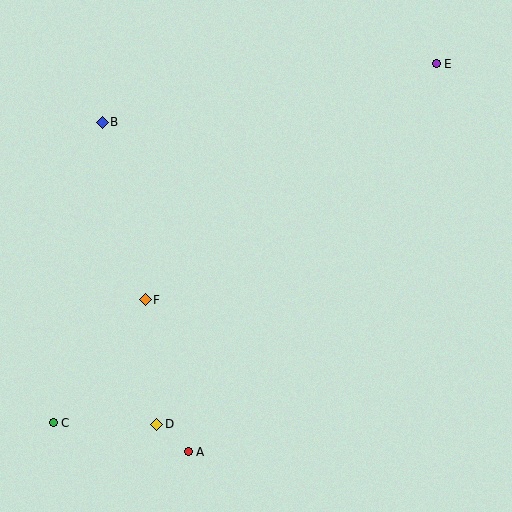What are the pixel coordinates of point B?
Point B is at (102, 122).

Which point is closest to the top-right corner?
Point E is closest to the top-right corner.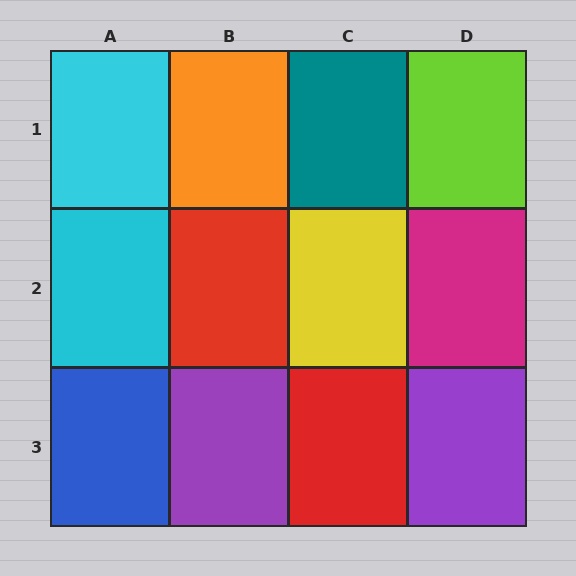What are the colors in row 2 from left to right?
Cyan, red, yellow, magenta.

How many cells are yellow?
1 cell is yellow.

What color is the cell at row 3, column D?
Purple.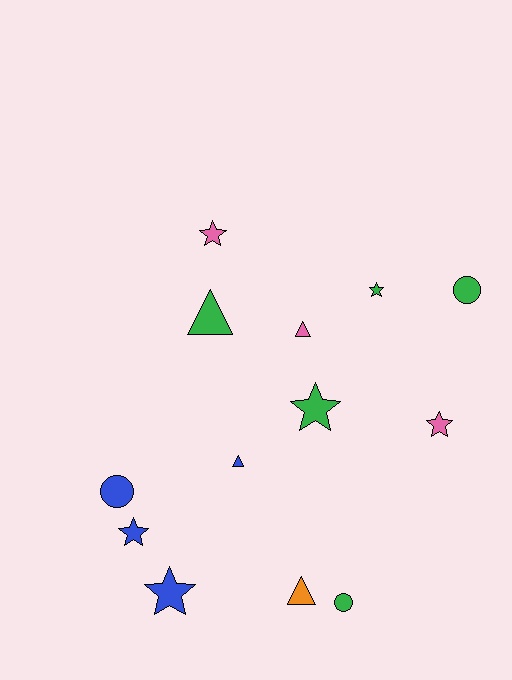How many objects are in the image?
There are 13 objects.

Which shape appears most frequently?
Star, with 6 objects.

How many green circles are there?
There are 2 green circles.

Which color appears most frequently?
Green, with 5 objects.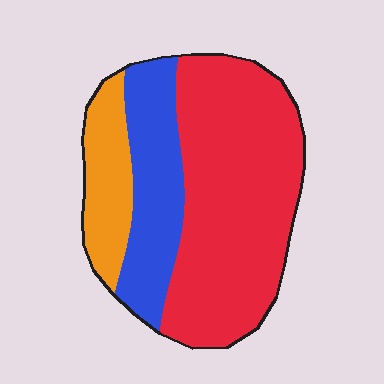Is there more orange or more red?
Red.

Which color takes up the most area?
Red, at roughly 60%.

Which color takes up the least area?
Orange, at roughly 15%.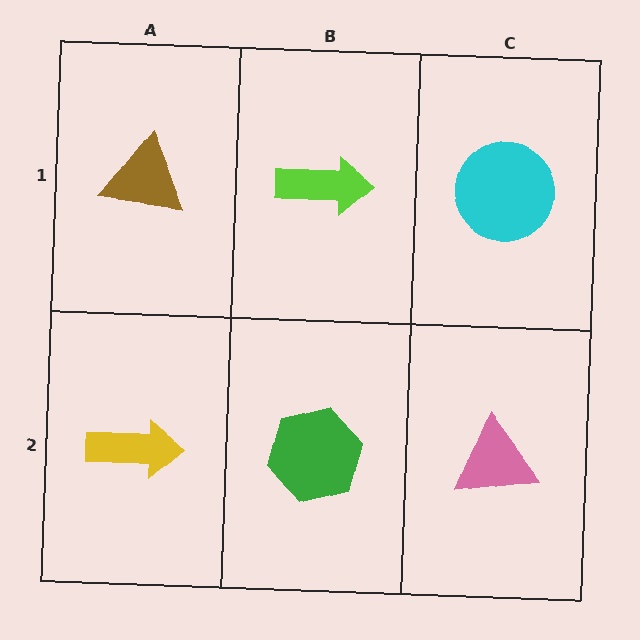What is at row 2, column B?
A green hexagon.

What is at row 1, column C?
A cyan circle.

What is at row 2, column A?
A yellow arrow.